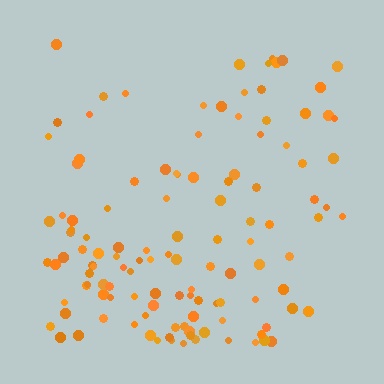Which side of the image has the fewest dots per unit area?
The top.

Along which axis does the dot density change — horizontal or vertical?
Vertical.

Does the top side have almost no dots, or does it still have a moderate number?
Still a moderate number, just noticeably fewer than the bottom.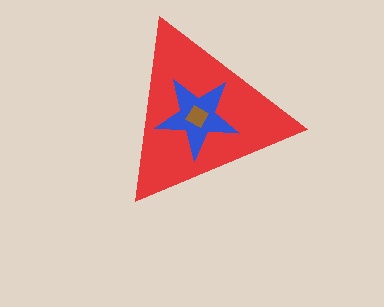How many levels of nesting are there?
3.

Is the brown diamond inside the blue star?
Yes.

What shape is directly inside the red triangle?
The blue star.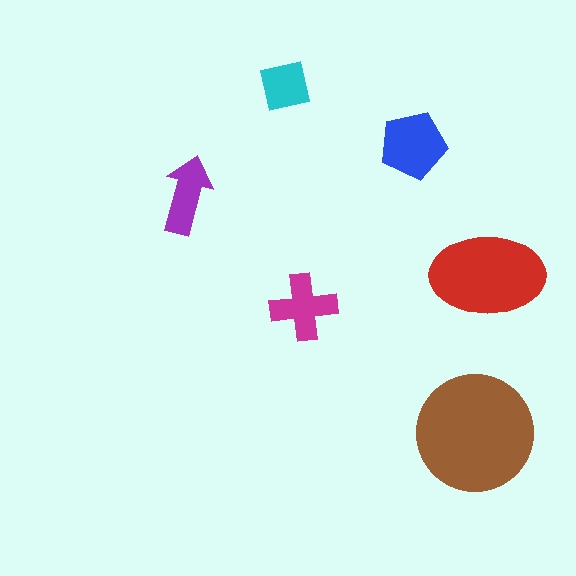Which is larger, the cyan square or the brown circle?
The brown circle.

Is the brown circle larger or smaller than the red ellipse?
Larger.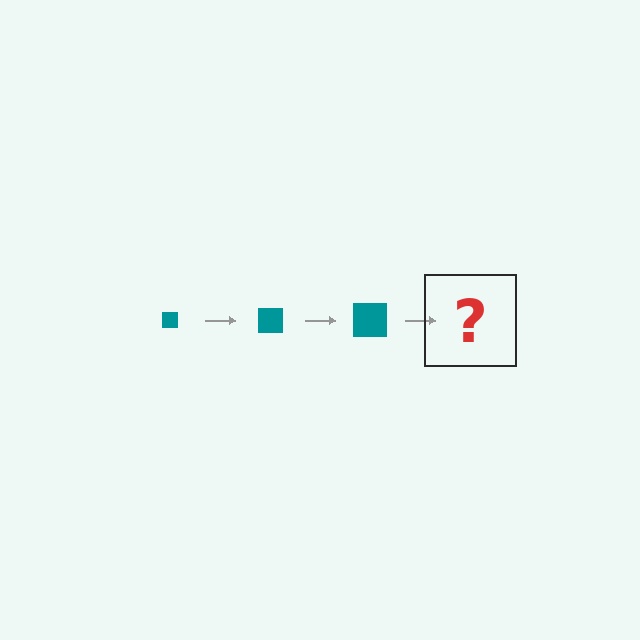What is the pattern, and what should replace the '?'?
The pattern is that the square gets progressively larger each step. The '?' should be a teal square, larger than the previous one.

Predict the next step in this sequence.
The next step is a teal square, larger than the previous one.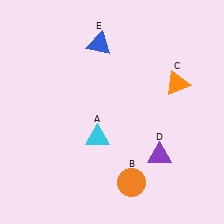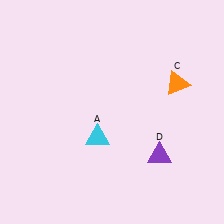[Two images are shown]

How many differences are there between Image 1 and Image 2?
There are 2 differences between the two images.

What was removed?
The blue triangle (E), the orange circle (B) were removed in Image 2.